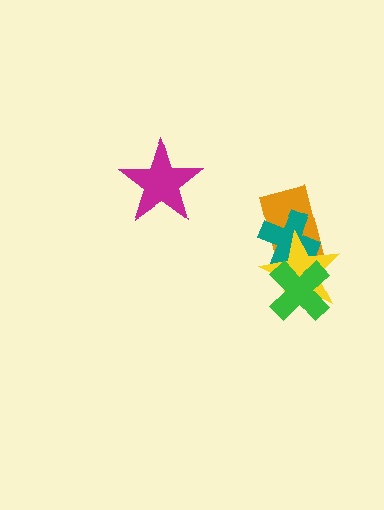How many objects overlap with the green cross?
3 objects overlap with the green cross.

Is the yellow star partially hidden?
Yes, it is partially covered by another shape.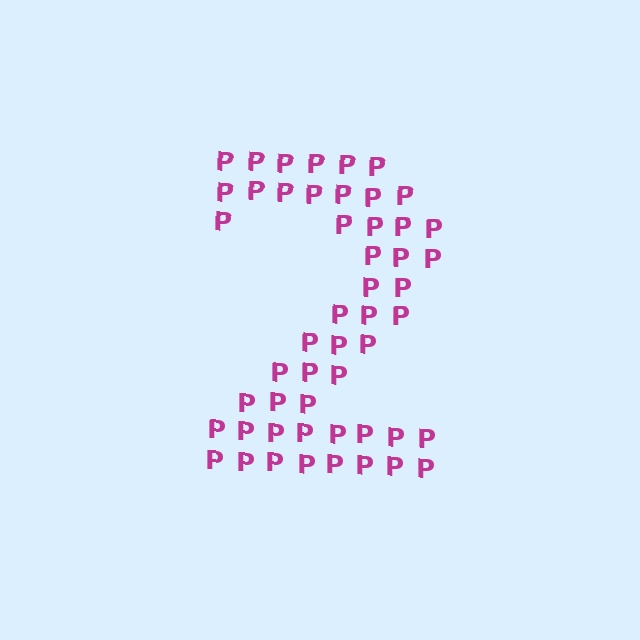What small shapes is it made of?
It is made of small letter P's.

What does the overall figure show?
The overall figure shows the digit 2.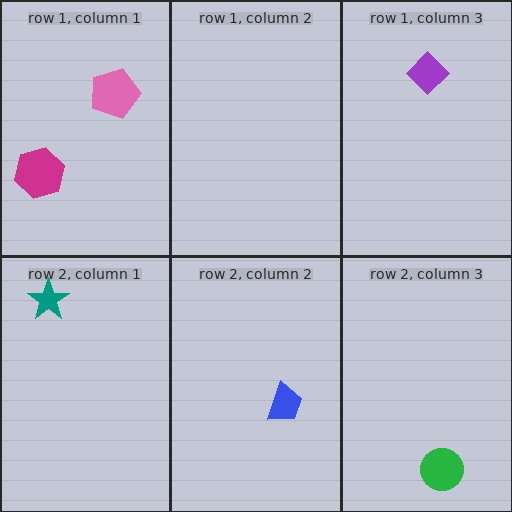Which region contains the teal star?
The row 2, column 1 region.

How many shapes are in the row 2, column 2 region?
1.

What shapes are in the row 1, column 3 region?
The purple diamond.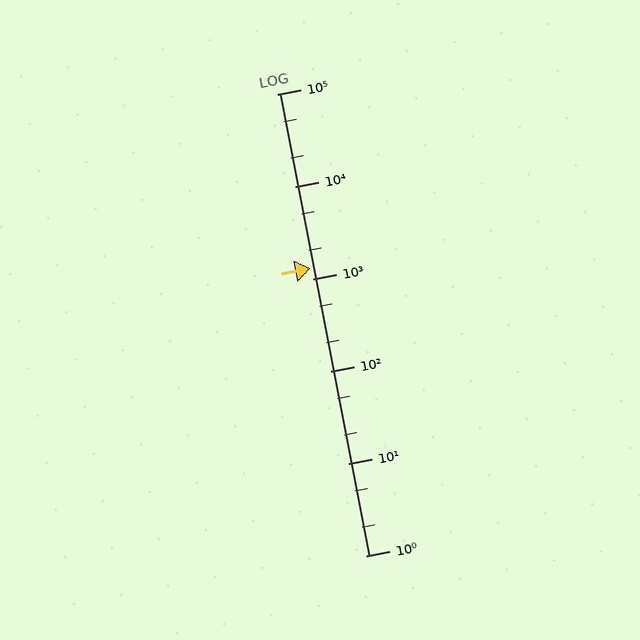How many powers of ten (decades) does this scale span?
The scale spans 5 decades, from 1 to 100000.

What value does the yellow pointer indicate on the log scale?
The pointer indicates approximately 1300.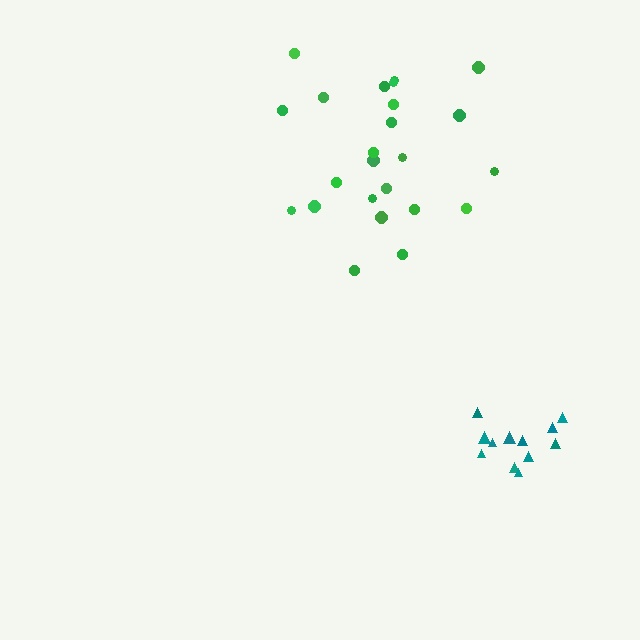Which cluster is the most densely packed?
Teal.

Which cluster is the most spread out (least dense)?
Green.